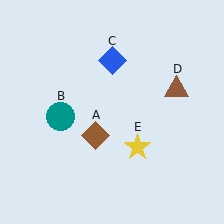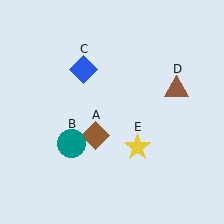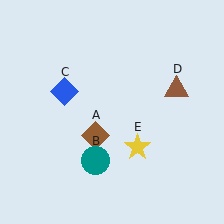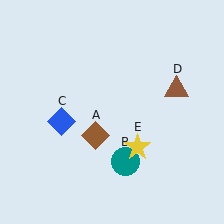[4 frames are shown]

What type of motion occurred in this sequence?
The teal circle (object B), blue diamond (object C) rotated counterclockwise around the center of the scene.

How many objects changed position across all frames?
2 objects changed position: teal circle (object B), blue diamond (object C).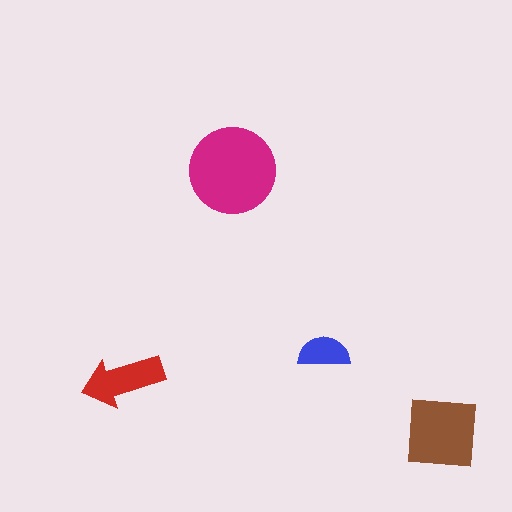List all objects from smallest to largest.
The blue semicircle, the red arrow, the brown square, the magenta circle.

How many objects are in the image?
There are 4 objects in the image.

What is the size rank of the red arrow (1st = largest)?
3rd.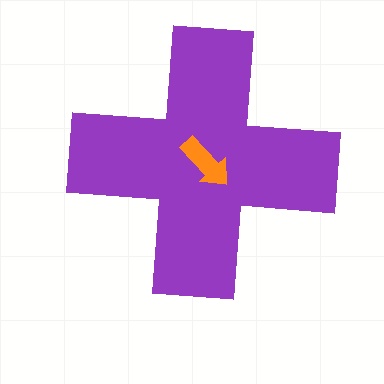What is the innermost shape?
The orange arrow.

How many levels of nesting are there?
2.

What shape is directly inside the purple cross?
The orange arrow.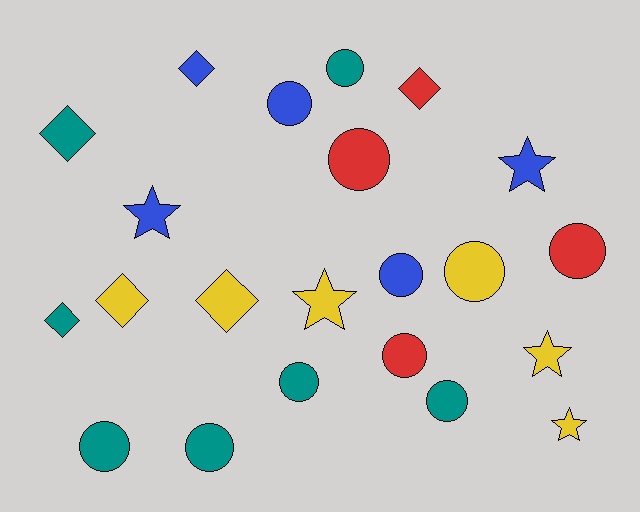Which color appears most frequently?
Teal, with 7 objects.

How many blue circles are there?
There are 2 blue circles.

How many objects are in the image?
There are 22 objects.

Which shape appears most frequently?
Circle, with 11 objects.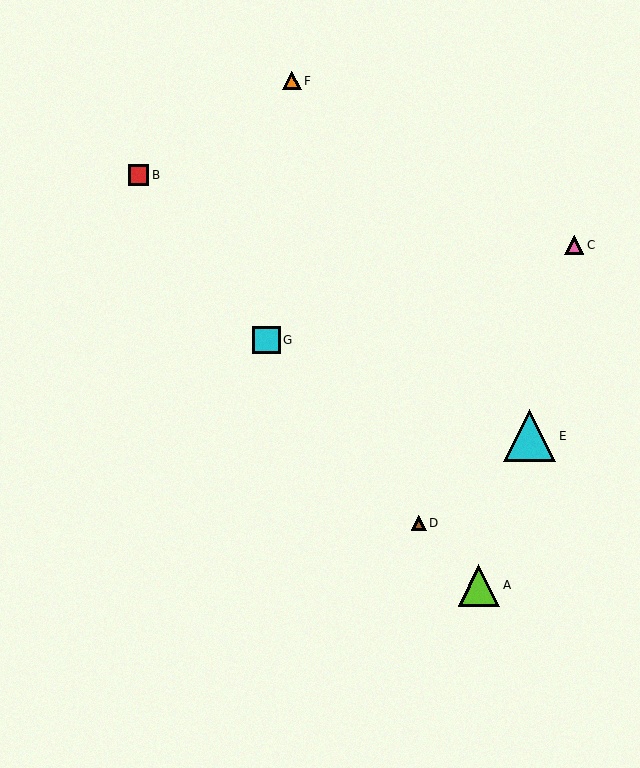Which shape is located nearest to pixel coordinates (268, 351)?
The cyan square (labeled G) at (266, 340) is nearest to that location.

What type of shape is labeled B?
Shape B is a red square.